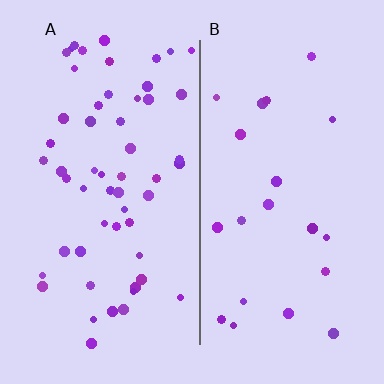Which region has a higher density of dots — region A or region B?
A (the left).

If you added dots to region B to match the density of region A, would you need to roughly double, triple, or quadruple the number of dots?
Approximately triple.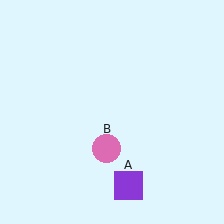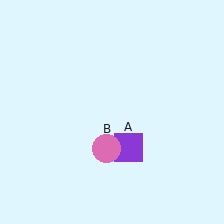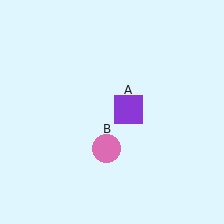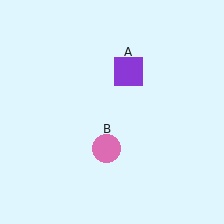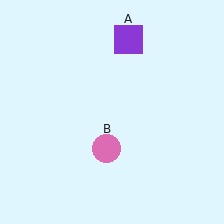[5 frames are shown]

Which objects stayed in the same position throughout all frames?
Pink circle (object B) remained stationary.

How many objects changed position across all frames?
1 object changed position: purple square (object A).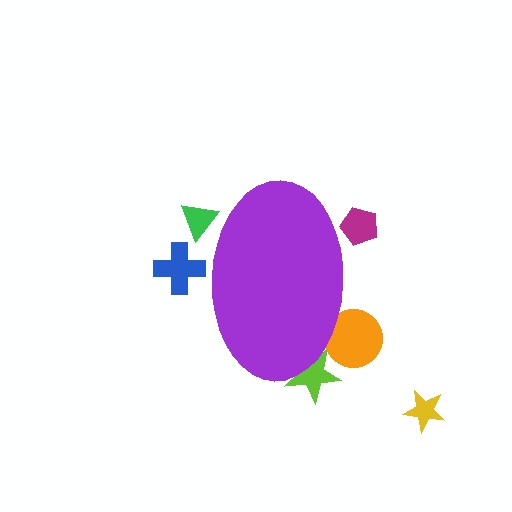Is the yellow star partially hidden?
No, the yellow star is fully visible.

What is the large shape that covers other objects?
A purple ellipse.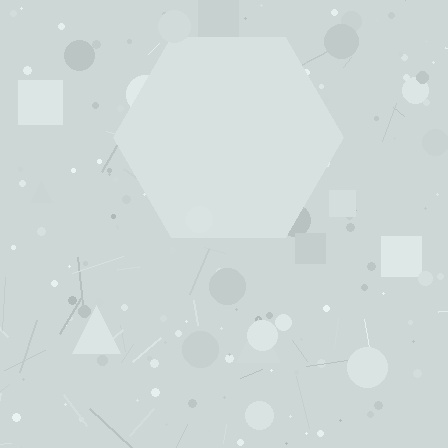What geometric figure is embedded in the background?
A hexagon is embedded in the background.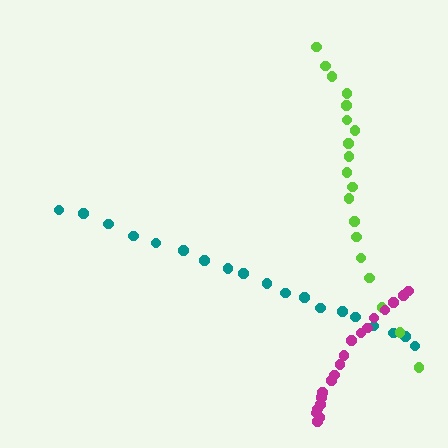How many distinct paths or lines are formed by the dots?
There are 3 distinct paths.